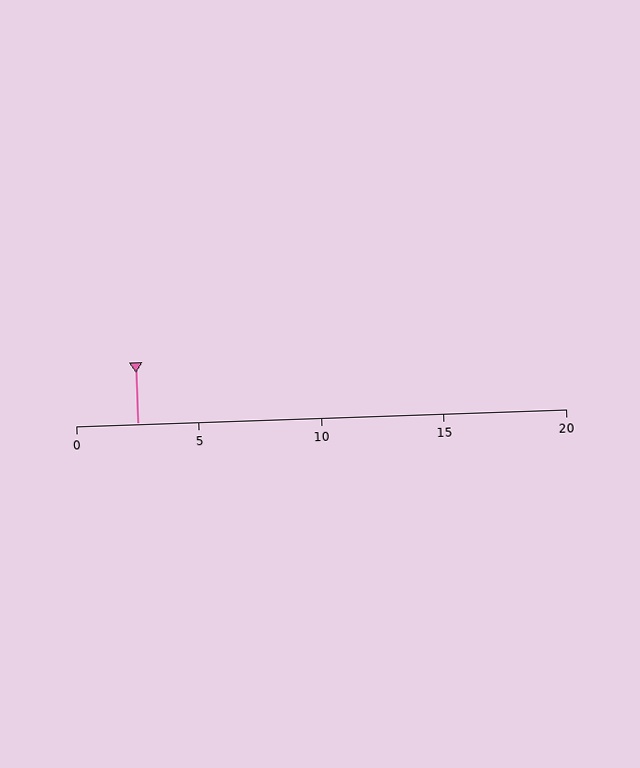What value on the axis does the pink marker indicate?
The marker indicates approximately 2.5.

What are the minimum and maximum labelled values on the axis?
The axis runs from 0 to 20.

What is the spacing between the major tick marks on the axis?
The major ticks are spaced 5 apart.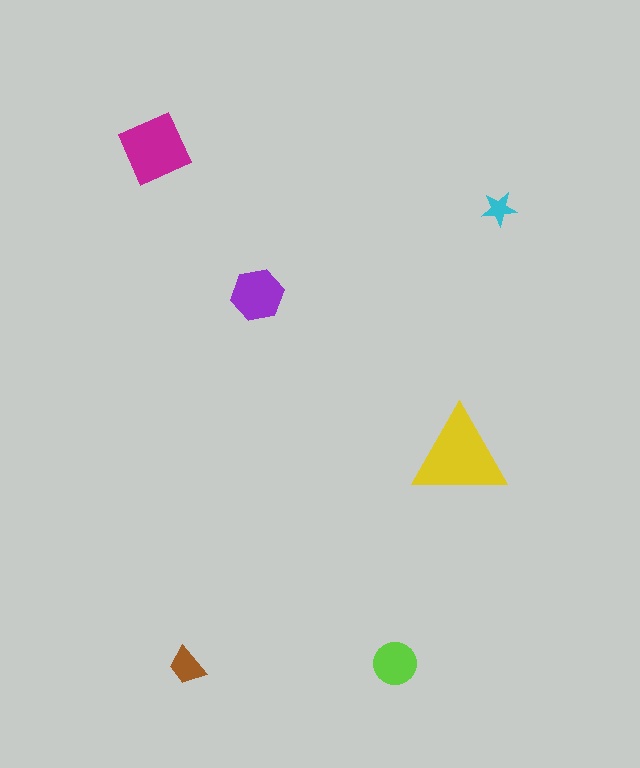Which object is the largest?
The yellow triangle.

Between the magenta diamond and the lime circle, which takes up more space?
The magenta diamond.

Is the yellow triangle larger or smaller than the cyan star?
Larger.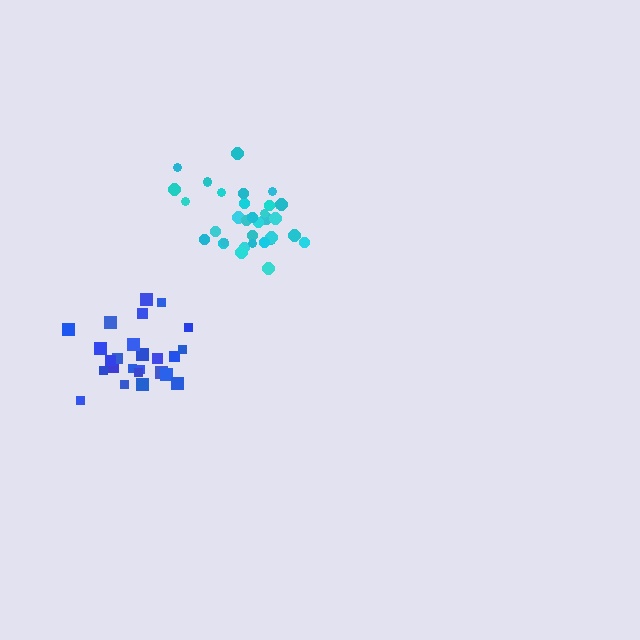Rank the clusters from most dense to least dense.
cyan, blue.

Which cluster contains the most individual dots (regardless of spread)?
Cyan (35).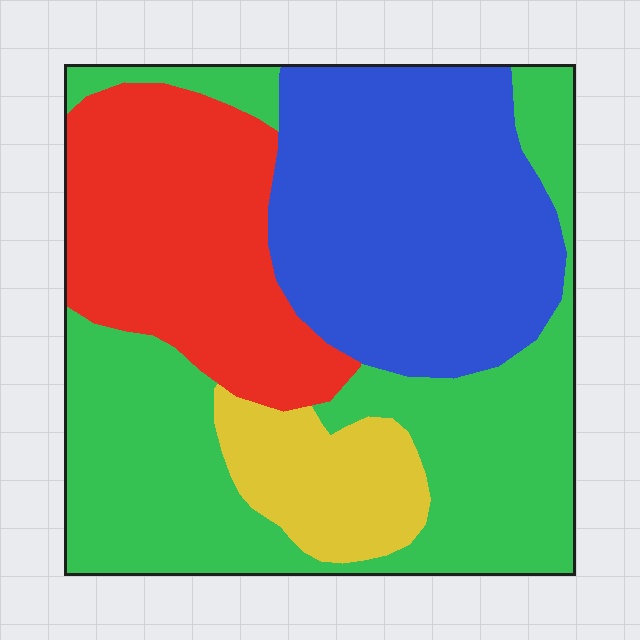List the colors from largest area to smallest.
From largest to smallest: green, blue, red, yellow.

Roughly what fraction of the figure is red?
Red covers roughly 25% of the figure.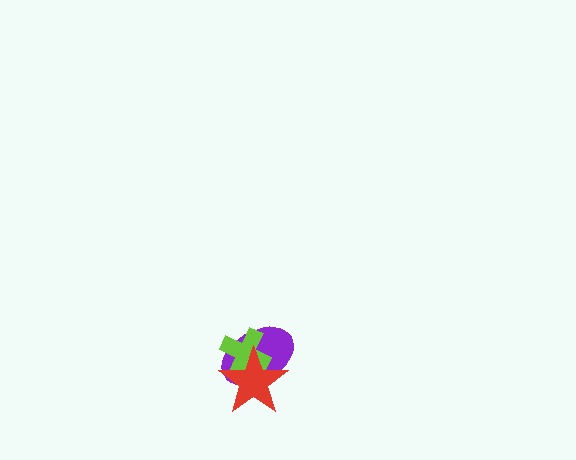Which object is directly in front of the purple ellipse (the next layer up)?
The lime cross is directly in front of the purple ellipse.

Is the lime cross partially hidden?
Yes, it is partially covered by another shape.